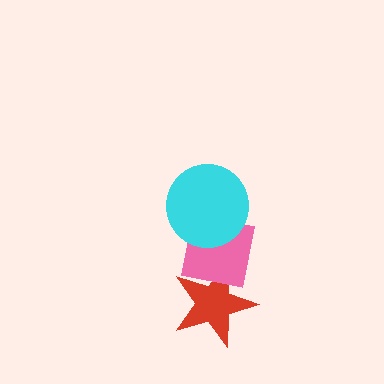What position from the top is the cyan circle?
The cyan circle is 1st from the top.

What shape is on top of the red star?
The pink square is on top of the red star.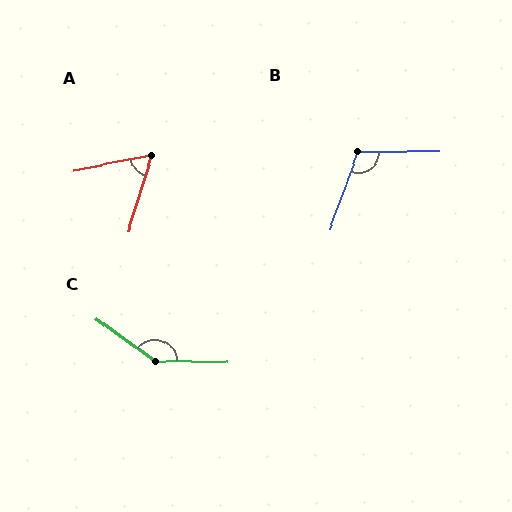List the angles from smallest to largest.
A (62°), B (110°), C (145°).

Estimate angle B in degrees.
Approximately 110 degrees.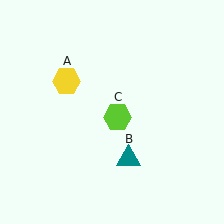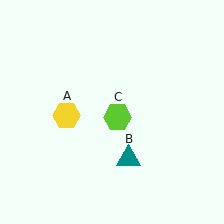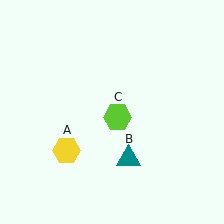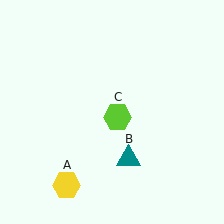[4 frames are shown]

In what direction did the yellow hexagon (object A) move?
The yellow hexagon (object A) moved down.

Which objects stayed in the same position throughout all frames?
Teal triangle (object B) and lime hexagon (object C) remained stationary.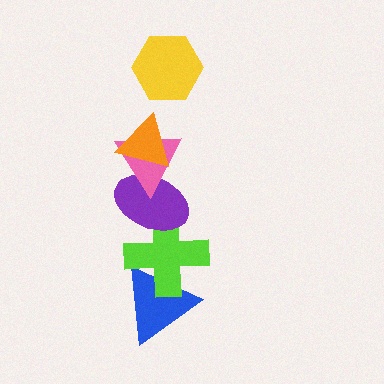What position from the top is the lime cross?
The lime cross is 5th from the top.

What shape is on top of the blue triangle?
The lime cross is on top of the blue triangle.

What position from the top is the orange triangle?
The orange triangle is 2nd from the top.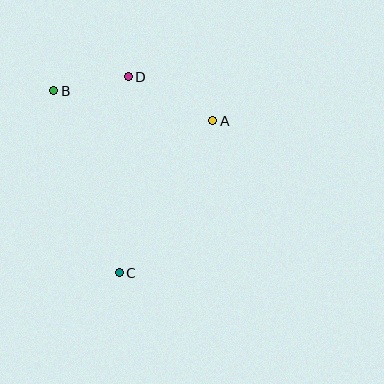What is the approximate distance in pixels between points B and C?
The distance between B and C is approximately 193 pixels.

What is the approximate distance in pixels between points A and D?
The distance between A and D is approximately 95 pixels.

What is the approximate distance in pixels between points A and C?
The distance between A and C is approximately 179 pixels.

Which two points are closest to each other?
Points B and D are closest to each other.